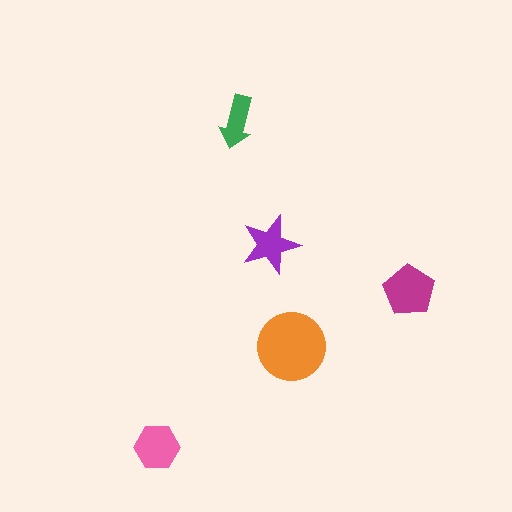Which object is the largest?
The orange circle.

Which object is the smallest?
The green arrow.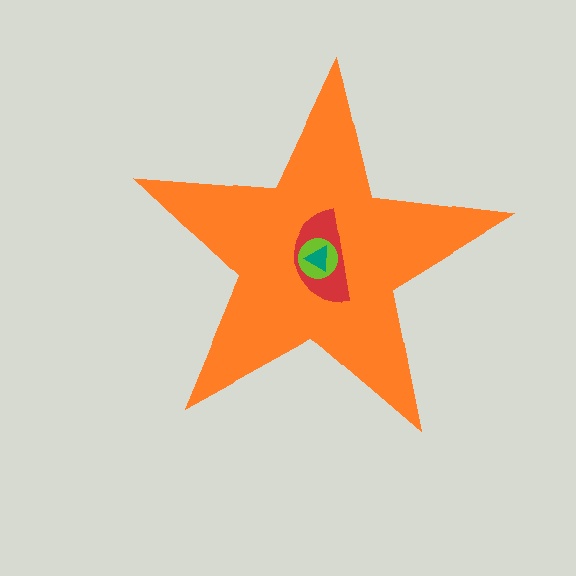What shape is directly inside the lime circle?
The teal triangle.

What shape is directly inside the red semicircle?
The lime circle.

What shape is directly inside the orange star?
The red semicircle.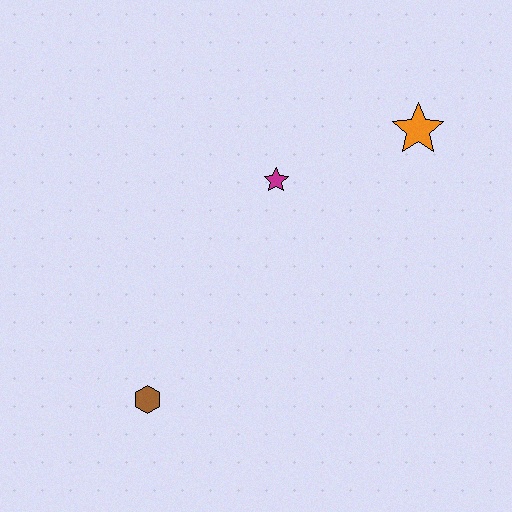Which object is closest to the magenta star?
The orange star is closest to the magenta star.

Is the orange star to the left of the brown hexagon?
No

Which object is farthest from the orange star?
The brown hexagon is farthest from the orange star.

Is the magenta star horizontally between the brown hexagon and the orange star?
Yes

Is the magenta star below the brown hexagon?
No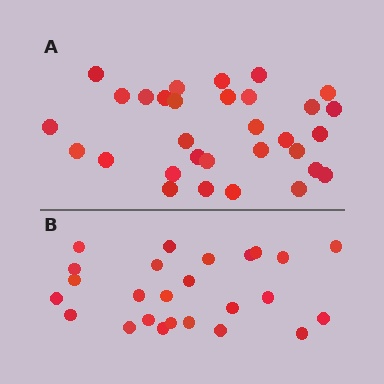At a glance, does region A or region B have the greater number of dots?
Region A (the top region) has more dots.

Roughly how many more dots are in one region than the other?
Region A has about 6 more dots than region B.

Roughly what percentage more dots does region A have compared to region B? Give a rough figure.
About 25% more.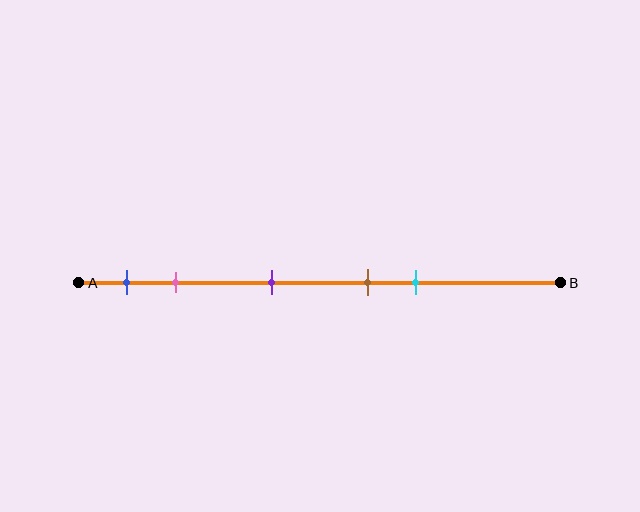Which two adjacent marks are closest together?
The brown and cyan marks are the closest adjacent pair.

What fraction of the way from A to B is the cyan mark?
The cyan mark is approximately 70% (0.7) of the way from A to B.